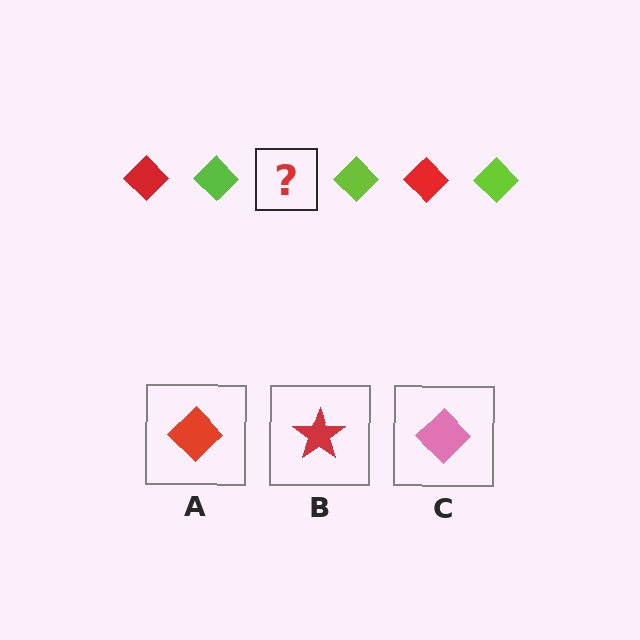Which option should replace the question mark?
Option A.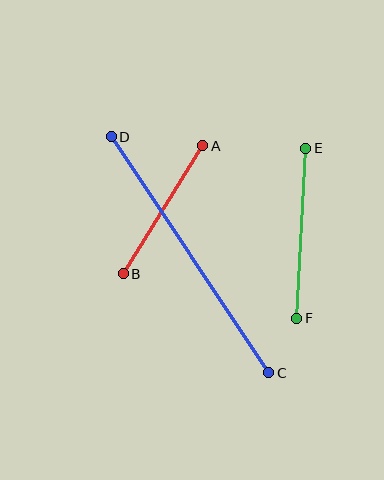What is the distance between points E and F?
The distance is approximately 170 pixels.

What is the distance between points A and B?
The distance is approximately 151 pixels.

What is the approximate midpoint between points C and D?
The midpoint is at approximately (190, 255) pixels.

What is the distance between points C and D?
The distance is approximately 284 pixels.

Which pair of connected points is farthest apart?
Points C and D are farthest apart.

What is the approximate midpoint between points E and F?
The midpoint is at approximately (301, 233) pixels.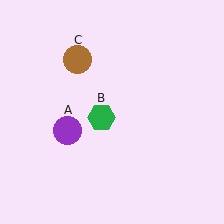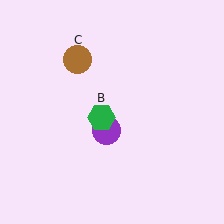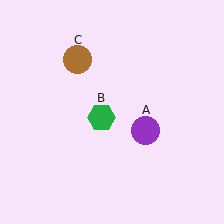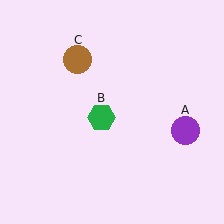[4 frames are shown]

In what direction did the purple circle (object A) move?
The purple circle (object A) moved right.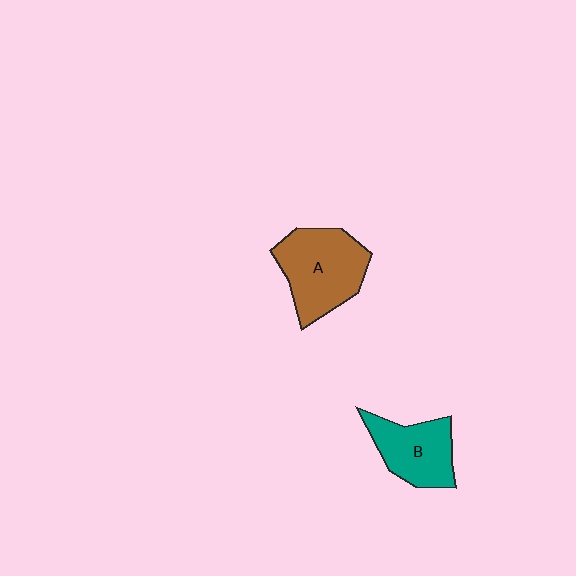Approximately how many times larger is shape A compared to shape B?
Approximately 1.3 times.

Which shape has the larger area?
Shape A (brown).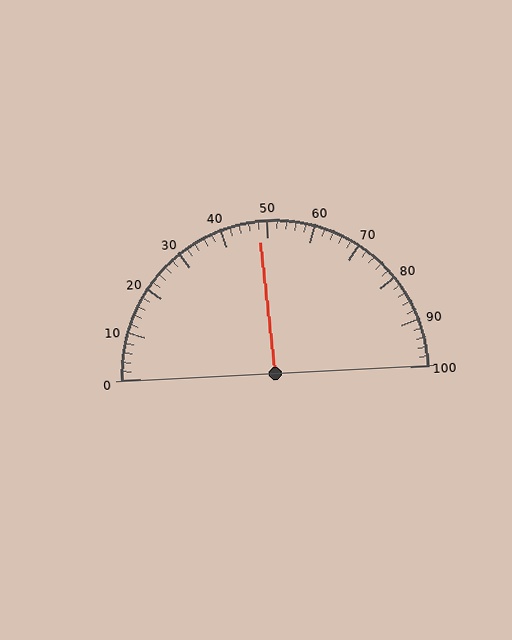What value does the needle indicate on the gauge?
The needle indicates approximately 48.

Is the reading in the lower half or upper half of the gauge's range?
The reading is in the lower half of the range (0 to 100).